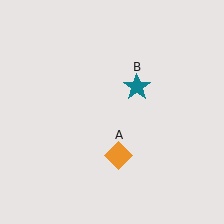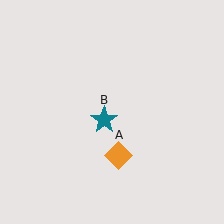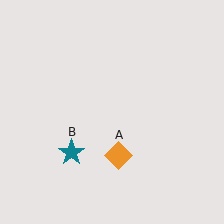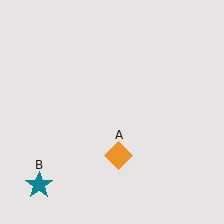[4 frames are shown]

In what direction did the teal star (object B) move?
The teal star (object B) moved down and to the left.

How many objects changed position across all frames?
1 object changed position: teal star (object B).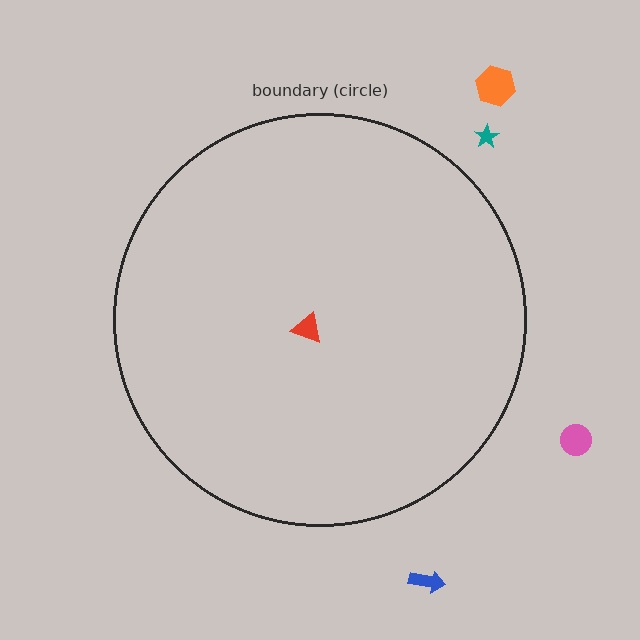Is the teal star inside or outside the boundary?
Outside.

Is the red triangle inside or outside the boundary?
Inside.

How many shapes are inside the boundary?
1 inside, 4 outside.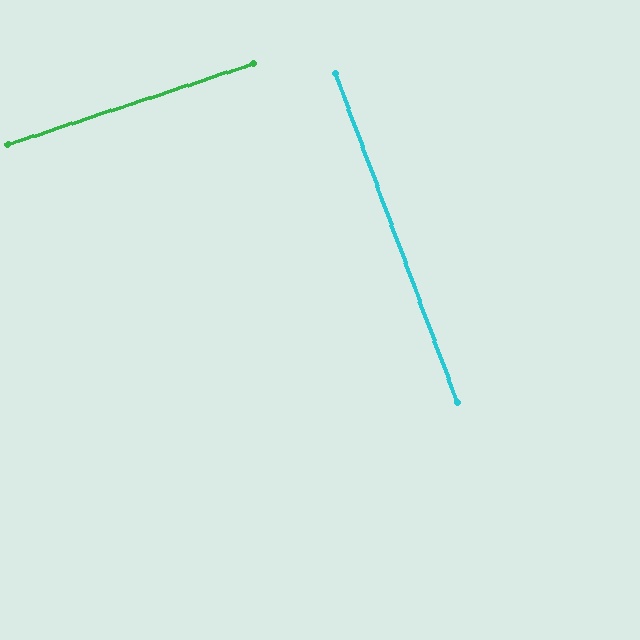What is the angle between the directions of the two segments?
Approximately 88 degrees.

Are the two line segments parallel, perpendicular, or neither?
Perpendicular — they meet at approximately 88°.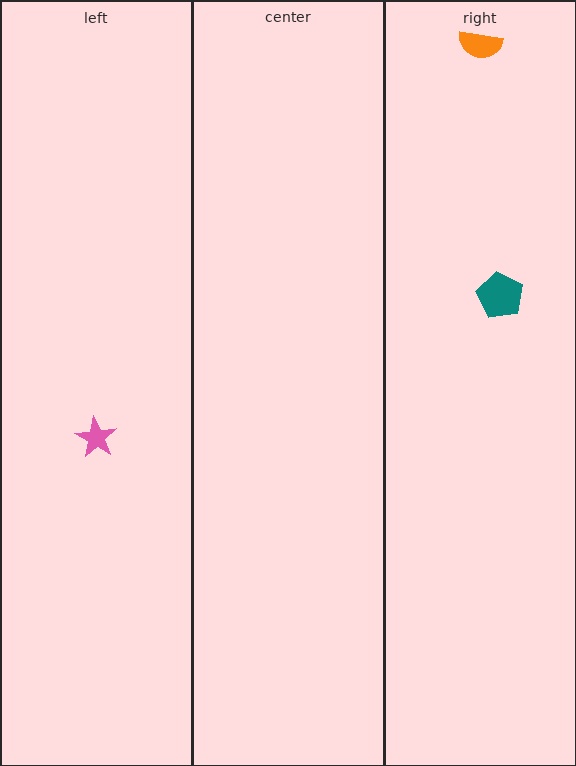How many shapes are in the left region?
1.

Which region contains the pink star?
The left region.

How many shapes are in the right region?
2.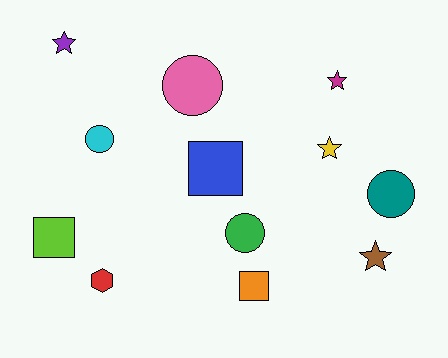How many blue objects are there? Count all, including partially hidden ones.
There is 1 blue object.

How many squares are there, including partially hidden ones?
There are 3 squares.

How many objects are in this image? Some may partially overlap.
There are 12 objects.